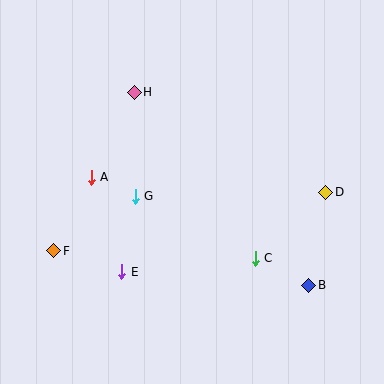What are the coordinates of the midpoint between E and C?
The midpoint between E and C is at (188, 265).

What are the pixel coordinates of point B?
Point B is at (309, 285).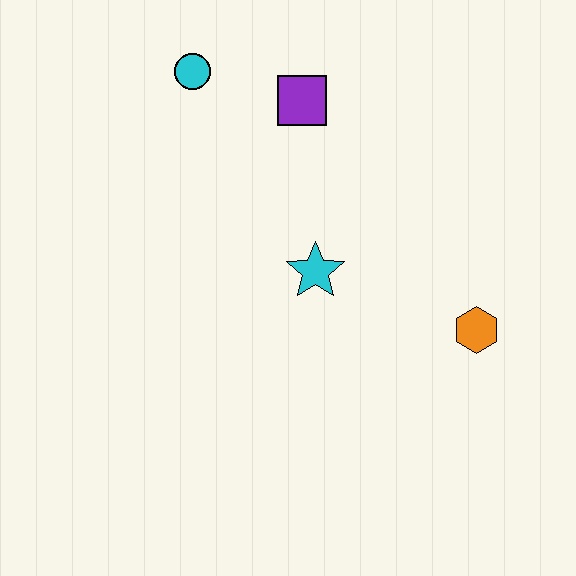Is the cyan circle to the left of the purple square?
Yes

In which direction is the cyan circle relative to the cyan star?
The cyan circle is above the cyan star.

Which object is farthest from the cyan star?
The cyan circle is farthest from the cyan star.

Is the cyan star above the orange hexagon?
Yes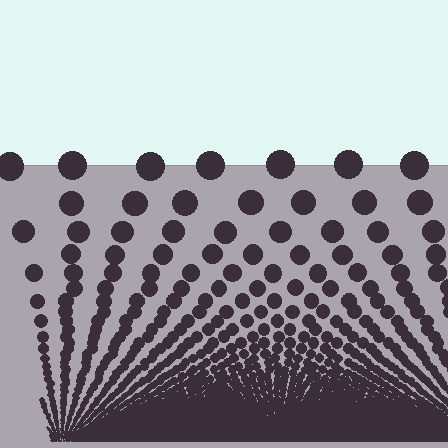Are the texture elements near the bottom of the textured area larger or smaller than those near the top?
Smaller. The gradient is inverted — elements near the bottom are smaller and denser.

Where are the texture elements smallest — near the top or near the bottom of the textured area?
Near the bottom.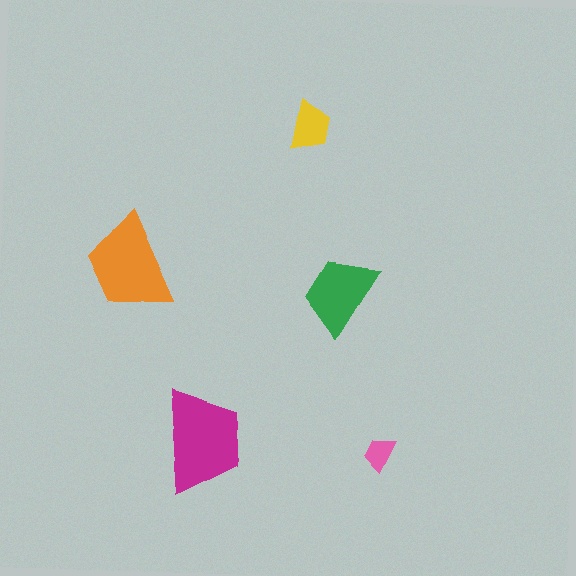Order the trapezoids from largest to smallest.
the magenta one, the orange one, the green one, the yellow one, the pink one.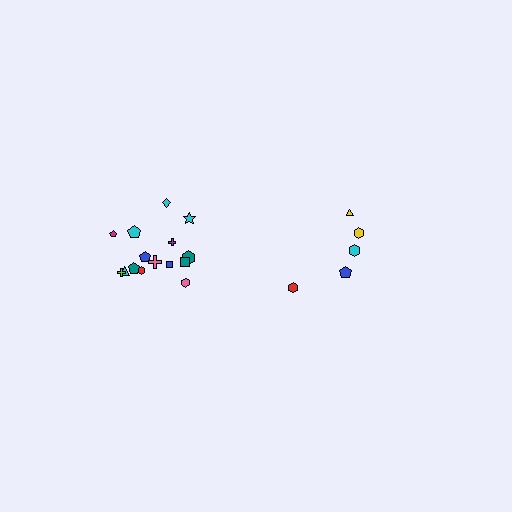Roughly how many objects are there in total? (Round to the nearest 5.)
Roughly 20 objects in total.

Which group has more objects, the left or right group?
The left group.